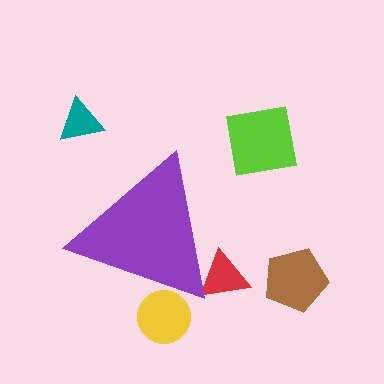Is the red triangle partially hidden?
Yes, the red triangle is partially hidden behind the purple triangle.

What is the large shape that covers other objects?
A purple triangle.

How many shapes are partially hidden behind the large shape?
2 shapes are partially hidden.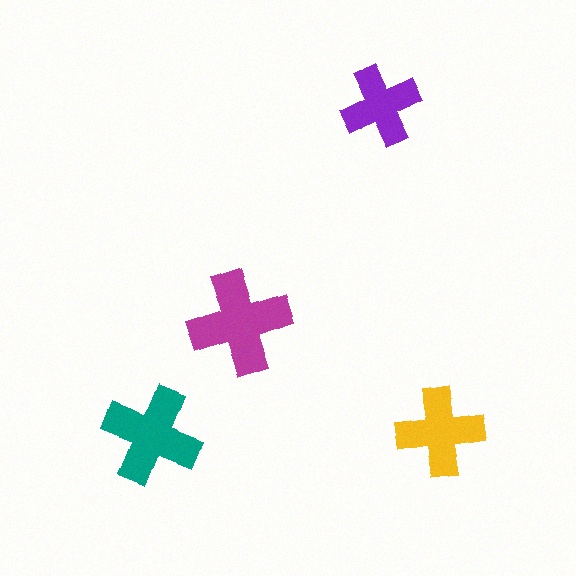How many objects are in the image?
There are 4 objects in the image.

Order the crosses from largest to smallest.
the magenta one, the teal one, the yellow one, the purple one.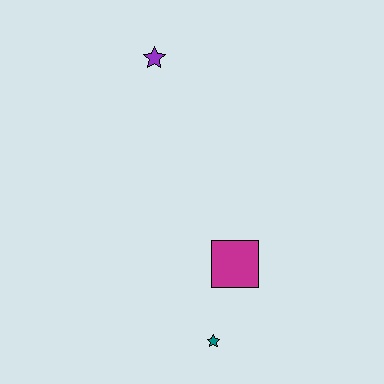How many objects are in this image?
There are 3 objects.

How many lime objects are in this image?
There are no lime objects.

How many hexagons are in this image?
There are no hexagons.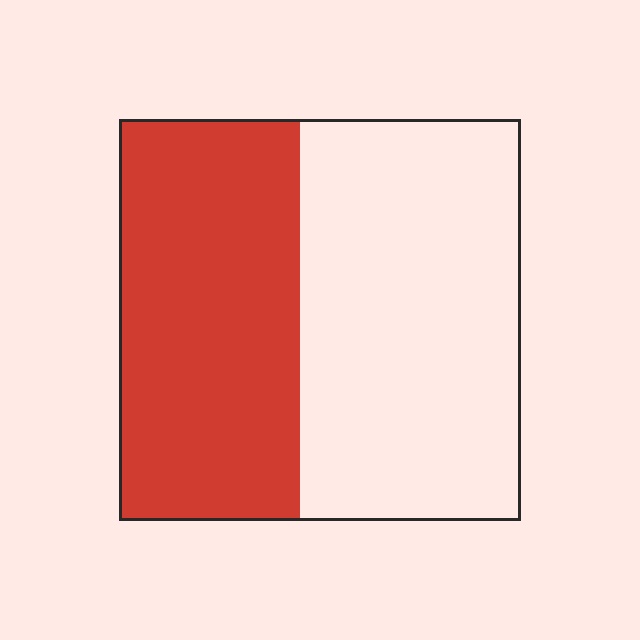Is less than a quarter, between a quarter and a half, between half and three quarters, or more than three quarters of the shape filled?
Between a quarter and a half.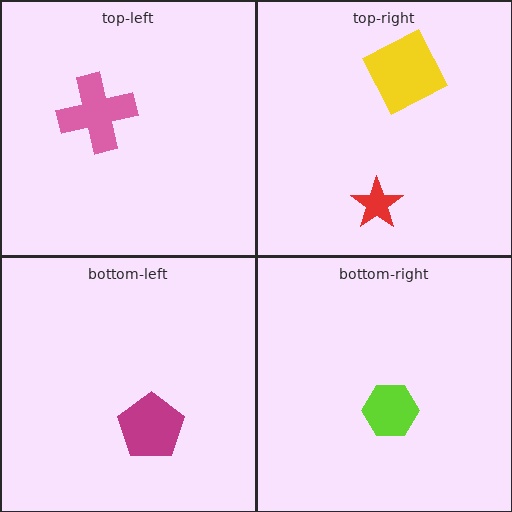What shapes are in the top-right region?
The yellow diamond, the red star.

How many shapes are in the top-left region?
1.